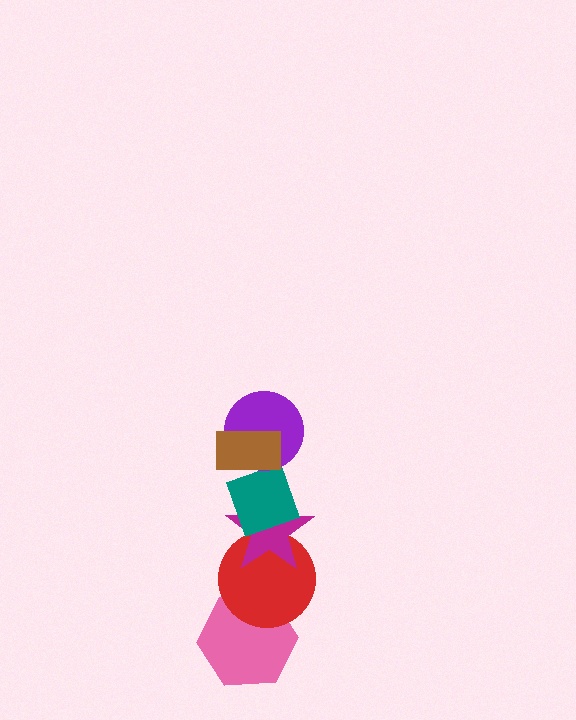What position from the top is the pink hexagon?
The pink hexagon is 6th from the top.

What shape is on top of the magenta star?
The teal diamond is on top of the magenta star.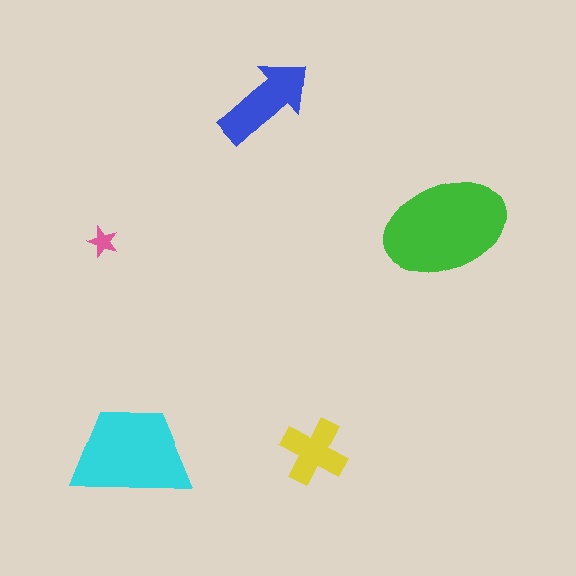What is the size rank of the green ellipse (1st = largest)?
1st.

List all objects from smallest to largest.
The pink star, the yellow cross, the blue arrow, the cyan trapezoid, the green ellipse.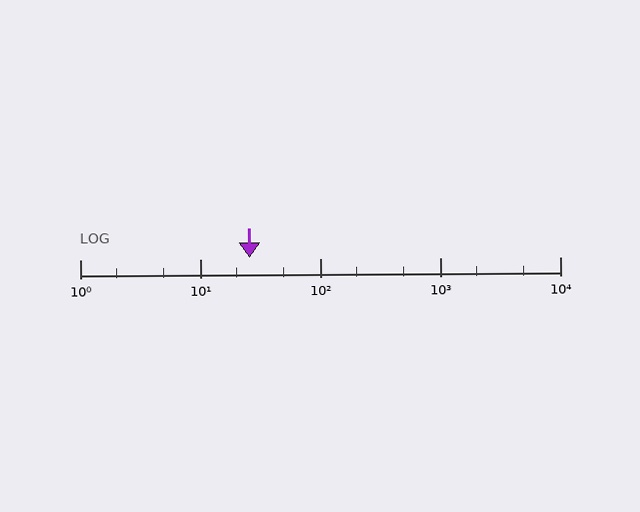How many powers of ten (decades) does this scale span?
The scale spans 4 decades, from 1 to 10000.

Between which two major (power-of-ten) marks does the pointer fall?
The pointer is between 10 and 100.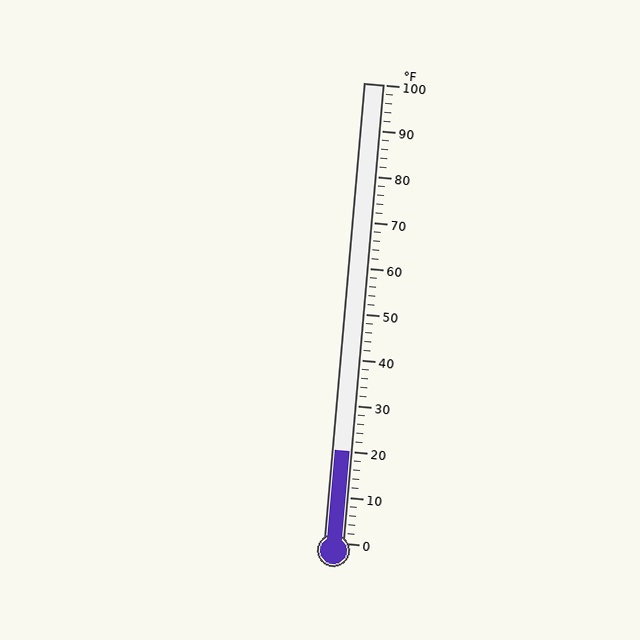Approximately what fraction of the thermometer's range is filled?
The thermometer is filled to approximately 20% of its range.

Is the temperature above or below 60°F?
The temperature is below 60°F.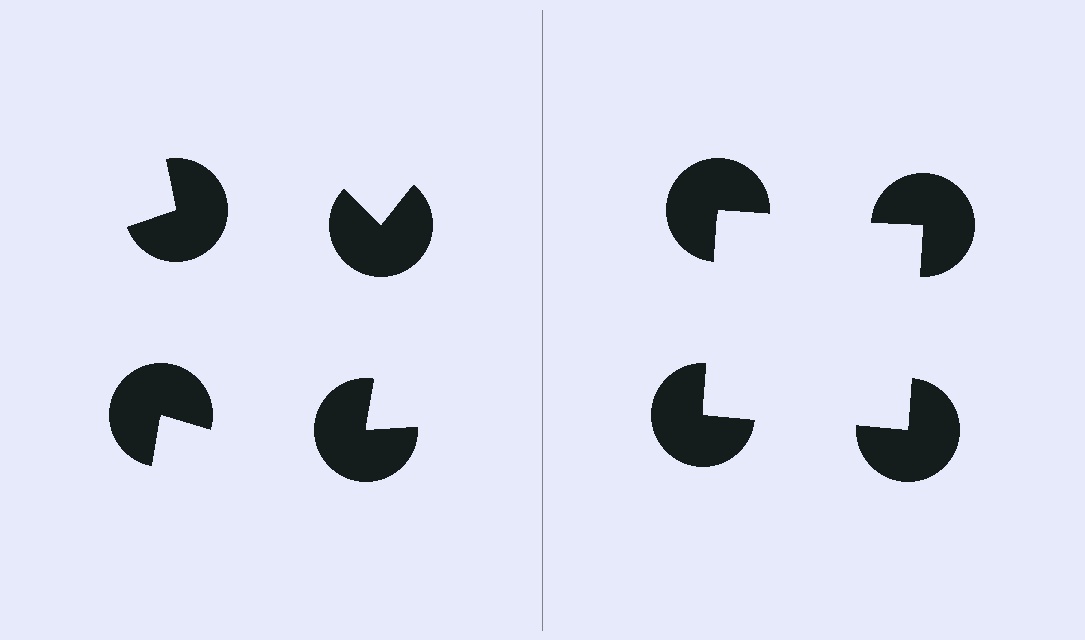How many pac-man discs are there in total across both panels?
8 — 4 on each side.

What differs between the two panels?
The pac-man discs are positioned identically on both sides; only the wedge orientations differ. On the right they align to a square; on the left they are misaligned.